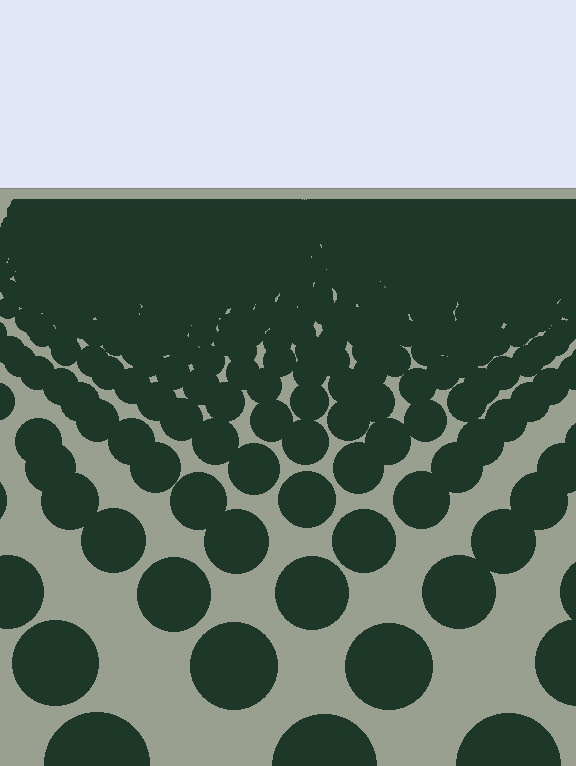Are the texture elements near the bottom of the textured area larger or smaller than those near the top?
Larger. Near the bottom, elements are closer to the viewer and appear at a bigger on-screen size.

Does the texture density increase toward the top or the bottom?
Density increases toward the top.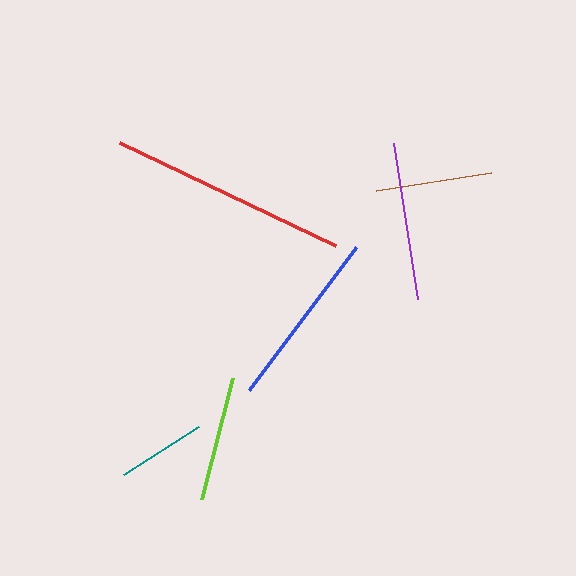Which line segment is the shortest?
The teal line is the shortest at approximately 89 pixels.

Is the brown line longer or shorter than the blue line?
The blue line is longer than the brown line.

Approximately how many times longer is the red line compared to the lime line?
The red line is approximately 1.9 times the length of the lime line.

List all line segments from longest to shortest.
From longest to shortest: red, blue, purple, lime, brown, teal.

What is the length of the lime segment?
The lime segment is approximately 125 pixels long.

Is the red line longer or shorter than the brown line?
The red line is longer than the brown line.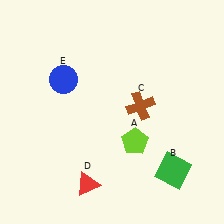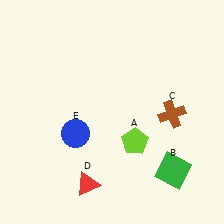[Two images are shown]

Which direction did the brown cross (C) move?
The brown cross (C) moved right.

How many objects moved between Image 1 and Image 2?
2 objects moved between the two images.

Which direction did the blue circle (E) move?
The blue circle (E) moved down.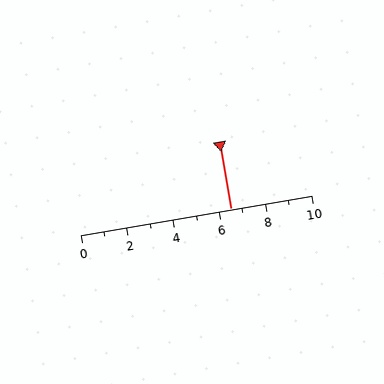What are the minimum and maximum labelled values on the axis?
The axis runs from 0 to 10.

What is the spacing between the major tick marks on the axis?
The major ticks are spaced 2 apart.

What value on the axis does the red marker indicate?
The marker indicates approximately 6.5.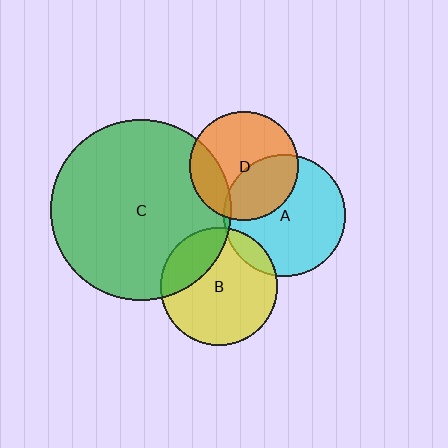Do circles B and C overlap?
Yes.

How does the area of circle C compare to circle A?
Approximately 2.2 times.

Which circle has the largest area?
Circle C (green).